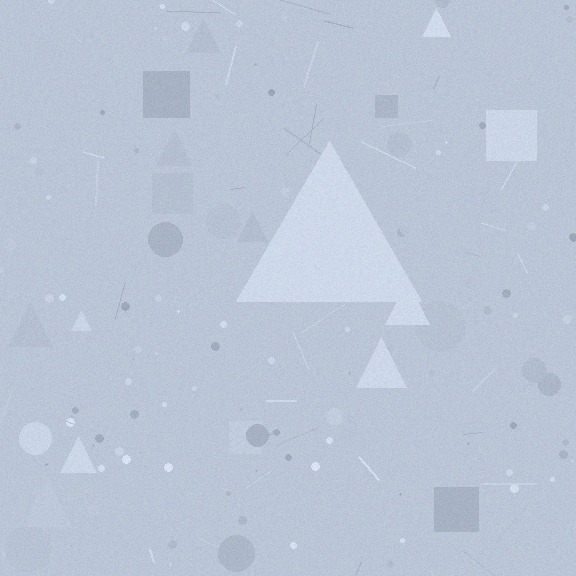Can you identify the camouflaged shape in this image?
The camouflaged shape is a triangle.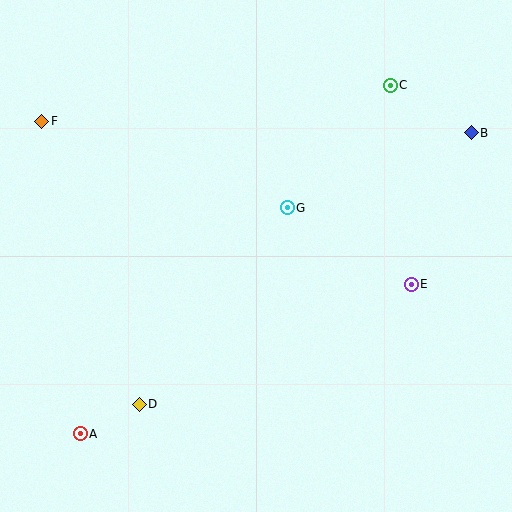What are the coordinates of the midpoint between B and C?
The midpoint between B and C is at (431, 109).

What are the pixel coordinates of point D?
Point D is at (139, 404).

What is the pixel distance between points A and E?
The distance between A and E is 364 pixels.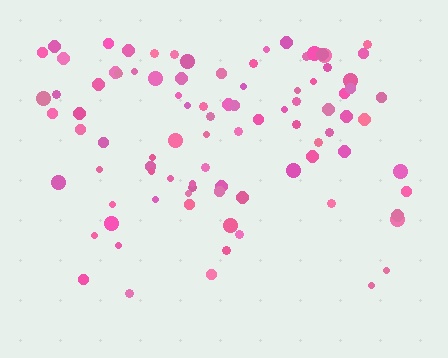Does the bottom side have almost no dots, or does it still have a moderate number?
Still a moderate number, just noticeably fewer than the top.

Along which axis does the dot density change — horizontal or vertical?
Vertical.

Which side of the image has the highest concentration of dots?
The top.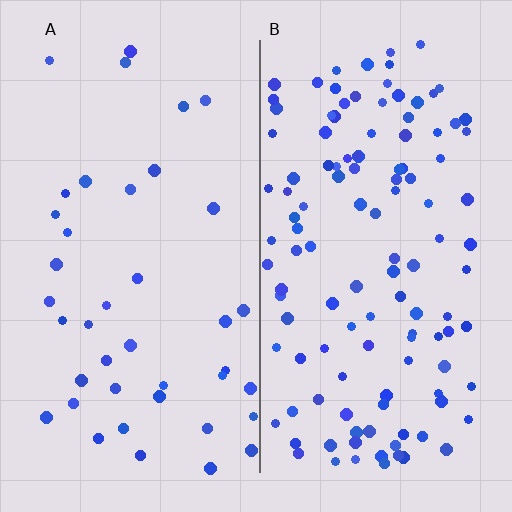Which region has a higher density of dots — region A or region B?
B (the right).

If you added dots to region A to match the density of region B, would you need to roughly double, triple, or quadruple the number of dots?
Approximately triple.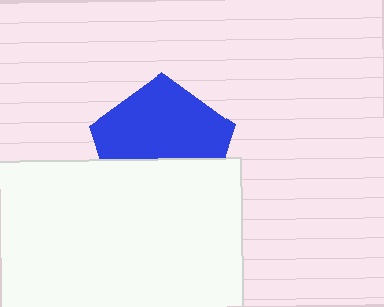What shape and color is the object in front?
The object in front is a white rectangle.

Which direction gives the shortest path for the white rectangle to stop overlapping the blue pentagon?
Moving down gives the shortest separation.